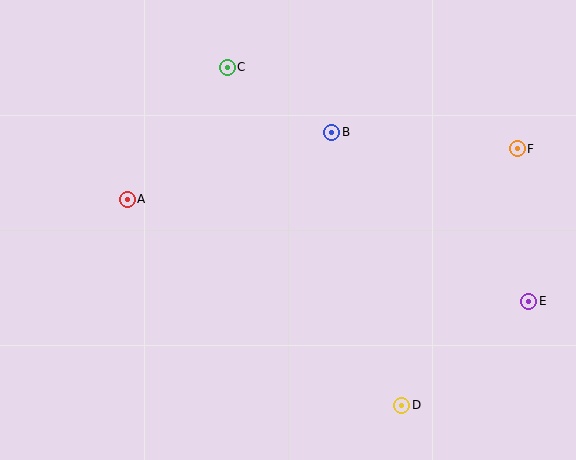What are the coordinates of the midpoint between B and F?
The midpoint between B and F is at (424, 140).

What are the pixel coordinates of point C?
Point C is at (227, 67).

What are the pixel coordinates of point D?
Point D is at (402, 405).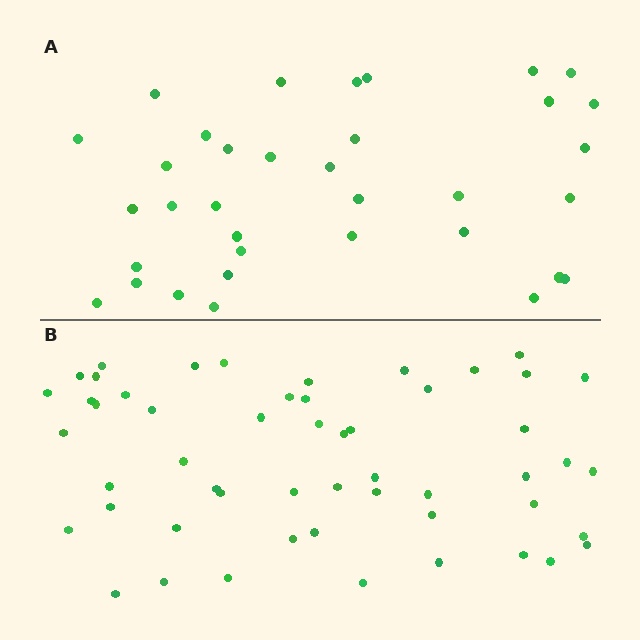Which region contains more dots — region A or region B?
Region B (the bottom region) has more dots.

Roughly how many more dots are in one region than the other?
Region B has approximately 20 more dots than region A.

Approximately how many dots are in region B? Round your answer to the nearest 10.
About 50 dots. (The exact count is 53, which rounds to 50.)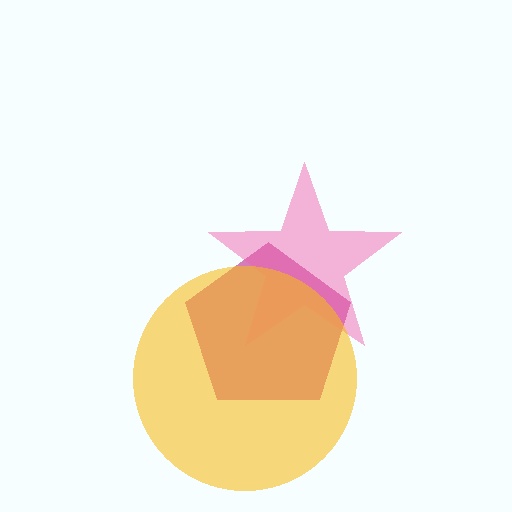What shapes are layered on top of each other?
The layered shapes are: a magenta pentagon, a pink star, a yellow circle.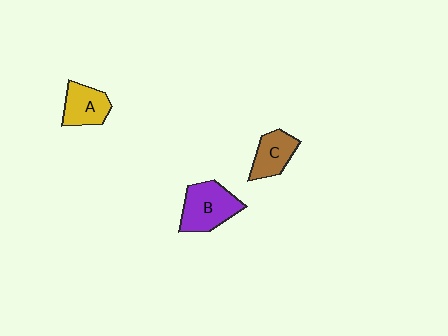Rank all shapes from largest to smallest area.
From largest to smallest: B (purple), A (yellow), C (brown).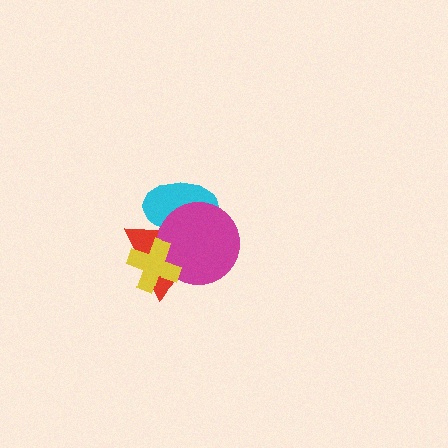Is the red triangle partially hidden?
Yes, it is partially covered by another shape.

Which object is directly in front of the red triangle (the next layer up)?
The magenta circle is directly in front of the red triangle.